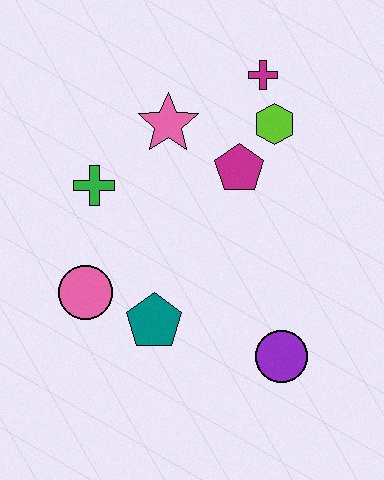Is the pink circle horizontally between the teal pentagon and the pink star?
No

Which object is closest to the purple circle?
The teal pentagon is closest to the purple circle.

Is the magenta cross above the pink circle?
Yes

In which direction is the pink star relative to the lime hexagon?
The pink star is to the left of the lime hexagon.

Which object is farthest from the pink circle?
The magenta cross is farthest from the pink circle.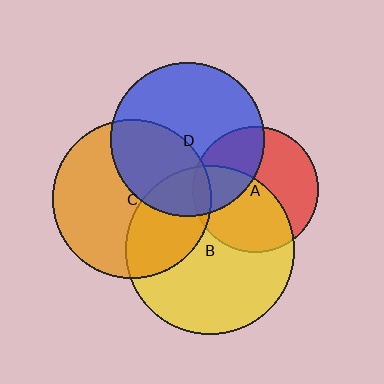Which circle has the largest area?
Circle B (yellow).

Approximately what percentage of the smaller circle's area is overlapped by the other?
Approximately 35%.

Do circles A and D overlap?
Yes.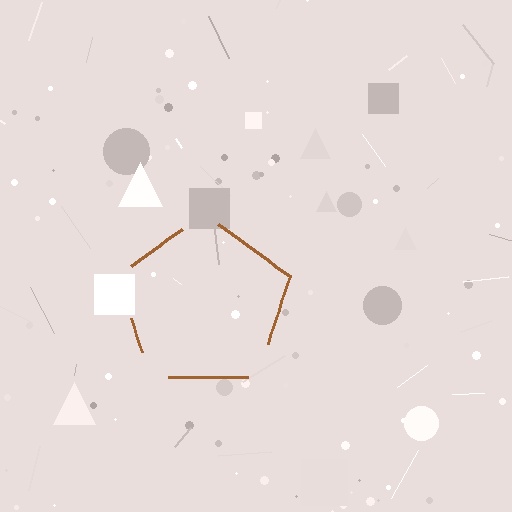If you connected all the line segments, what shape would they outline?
They would outline a pentagon.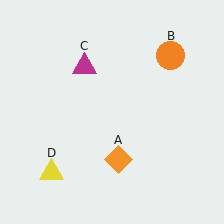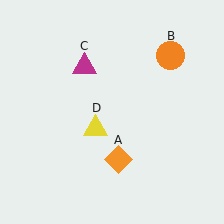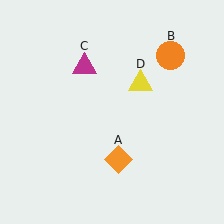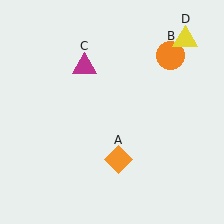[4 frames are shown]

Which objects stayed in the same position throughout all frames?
Orange diamond (object A) and orange circle (object B) and magenta triangle (object C) remained stationary.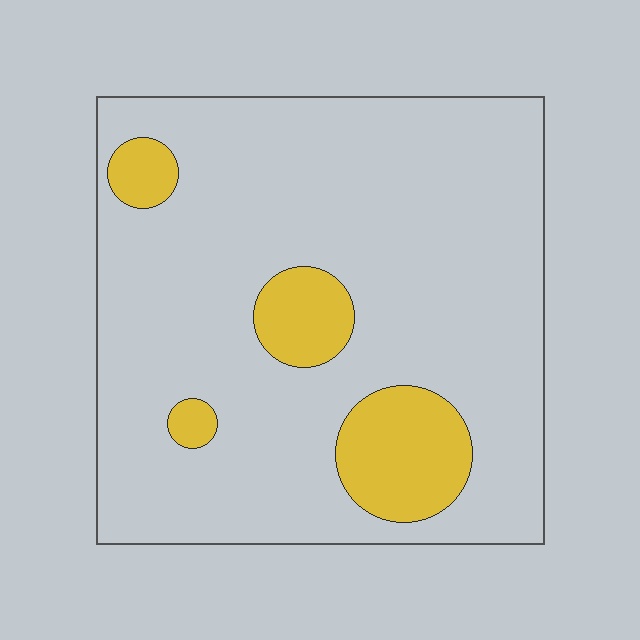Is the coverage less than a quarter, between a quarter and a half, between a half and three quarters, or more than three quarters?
Less than a quarter.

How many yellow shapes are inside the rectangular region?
4.